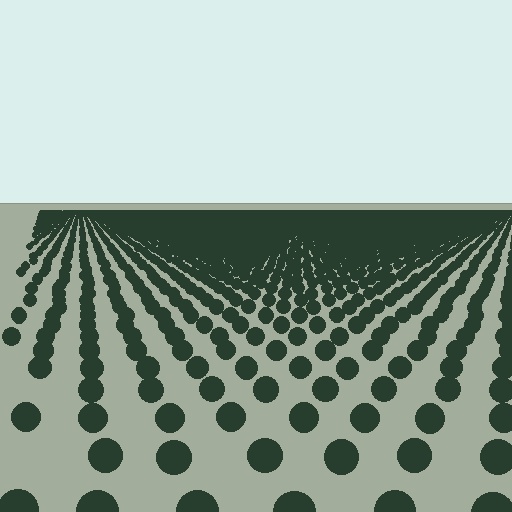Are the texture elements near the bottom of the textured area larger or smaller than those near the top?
Larger. Near the bottom, elements are closer to the viewer and appear at a bigger on-screen size.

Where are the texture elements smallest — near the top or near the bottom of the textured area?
Near the top.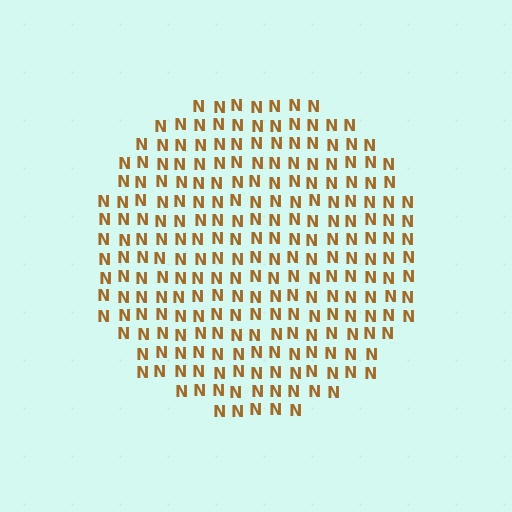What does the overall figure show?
The overall figure shows a circle.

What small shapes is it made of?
It is made of small letter N's.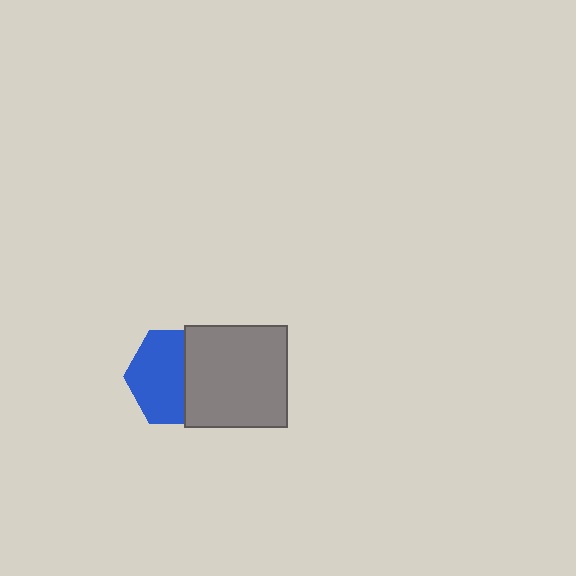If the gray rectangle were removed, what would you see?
You would see the complete blue hexagon.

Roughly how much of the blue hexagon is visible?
About half of it is visible (roughly 58%).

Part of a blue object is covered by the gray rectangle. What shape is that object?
It is a hexagon.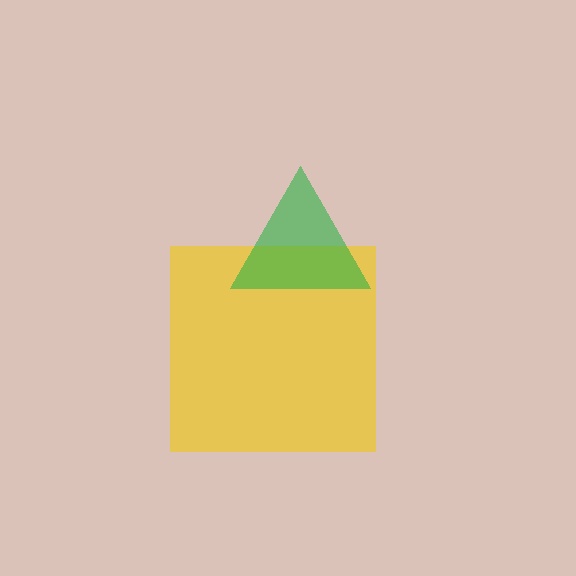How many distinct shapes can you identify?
There are 2 distinct shapes: a yellow square, a green triangle.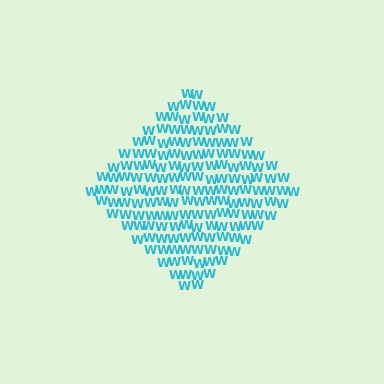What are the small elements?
The small elements are letter W's.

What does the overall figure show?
The overall figure shows a diamond.